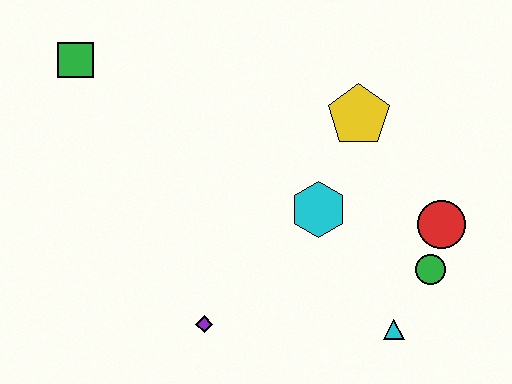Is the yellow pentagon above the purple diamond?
Yes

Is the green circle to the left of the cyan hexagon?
No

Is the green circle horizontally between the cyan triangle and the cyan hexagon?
No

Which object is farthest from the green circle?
The green square is farthest from the green circle.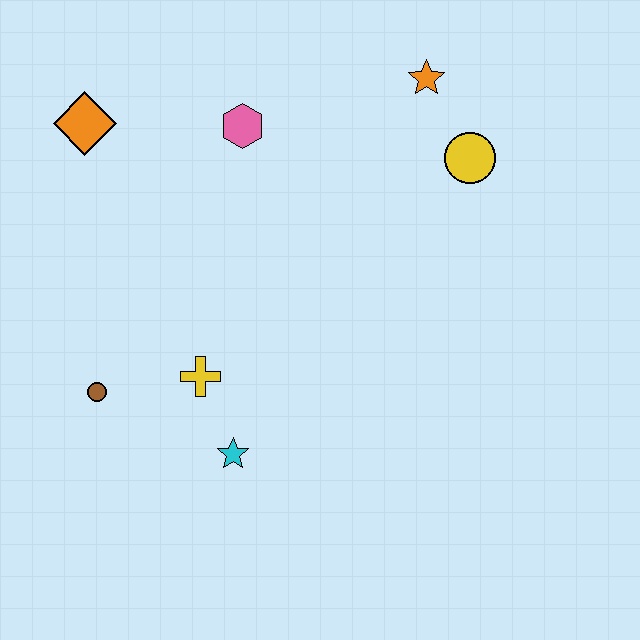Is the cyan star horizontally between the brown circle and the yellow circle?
Yes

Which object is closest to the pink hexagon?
The orange diamond is closest to the pink hexagon.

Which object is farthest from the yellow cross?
The orange star is farthest from the yellow cross.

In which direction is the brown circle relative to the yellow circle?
The brown circle is to the left of the yellow circle.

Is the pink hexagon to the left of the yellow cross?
No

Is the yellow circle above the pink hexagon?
No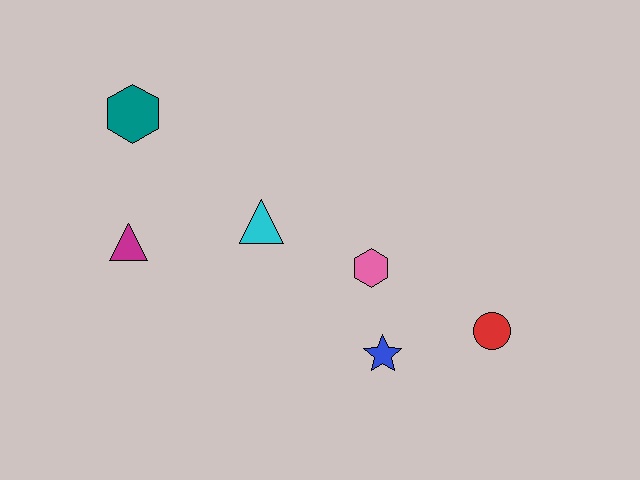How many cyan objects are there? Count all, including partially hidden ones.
There is 1 cyan object.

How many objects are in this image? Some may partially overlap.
There are 6 objects.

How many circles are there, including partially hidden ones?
There is 1 circle.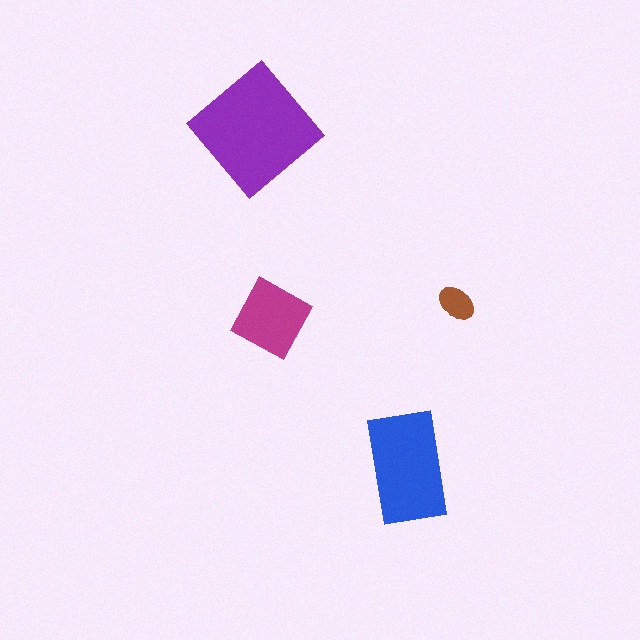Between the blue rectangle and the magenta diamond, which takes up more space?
The blue rectangle.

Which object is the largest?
The purple diamond.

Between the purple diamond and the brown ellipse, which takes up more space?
The purple diamond.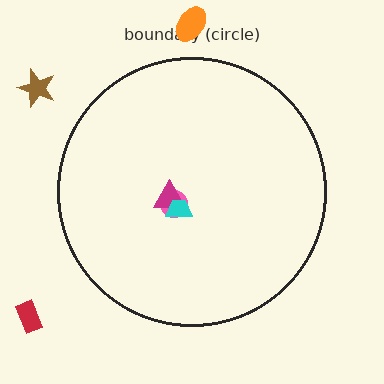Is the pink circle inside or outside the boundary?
Inside.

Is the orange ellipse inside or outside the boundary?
Outside.